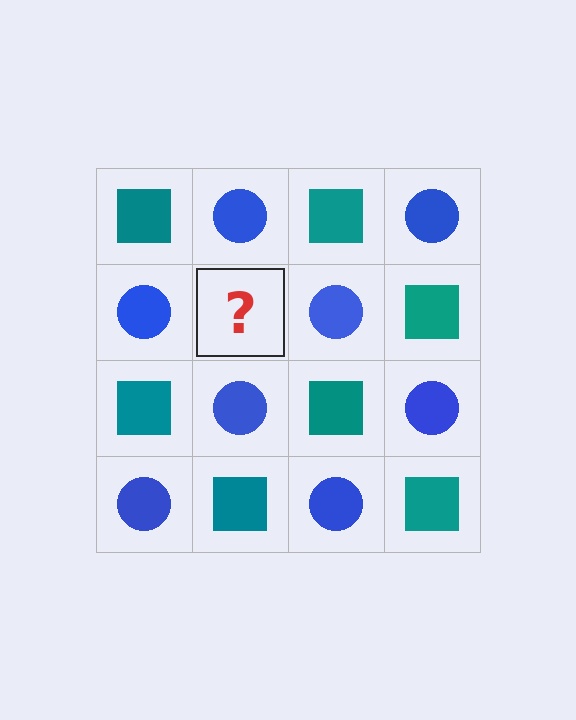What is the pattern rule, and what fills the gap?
The rule is that it alternates teal square and blue circle in a checkerboard pattern. The gap should be filled with a teal square.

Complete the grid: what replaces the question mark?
The question mark should be replaced with a teal square.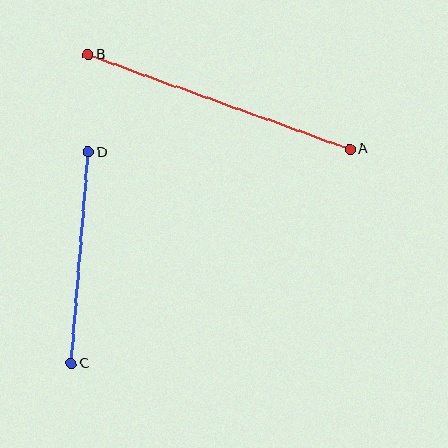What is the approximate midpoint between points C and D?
The midpoint is at approximately (80, 258) pixels.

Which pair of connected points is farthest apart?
Points A and B are farthest apart.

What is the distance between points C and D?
The distance is approximately 212 pixels.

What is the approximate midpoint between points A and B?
The midpoint is at approximately (219, 102) pixels.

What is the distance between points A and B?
The distance is approximately 278 pixels.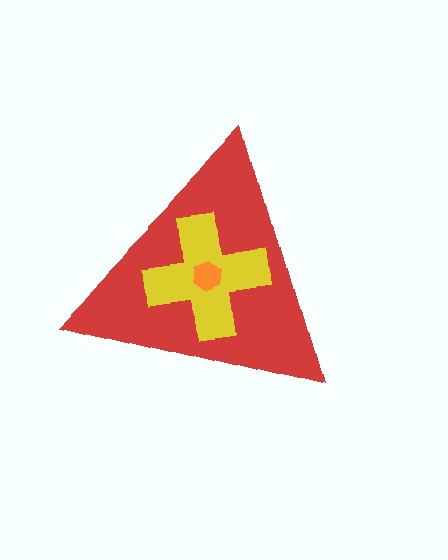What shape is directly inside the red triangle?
The yellow cross.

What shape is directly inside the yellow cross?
The orange hexagon.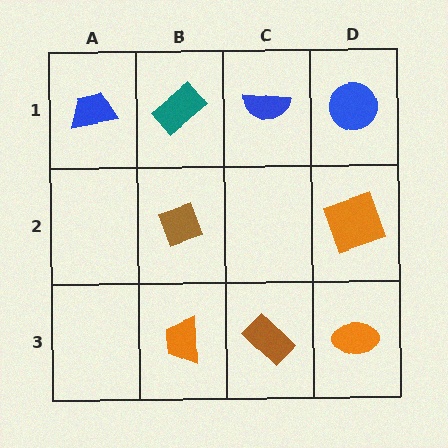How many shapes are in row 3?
3 shapes.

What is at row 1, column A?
A blue trapezoid.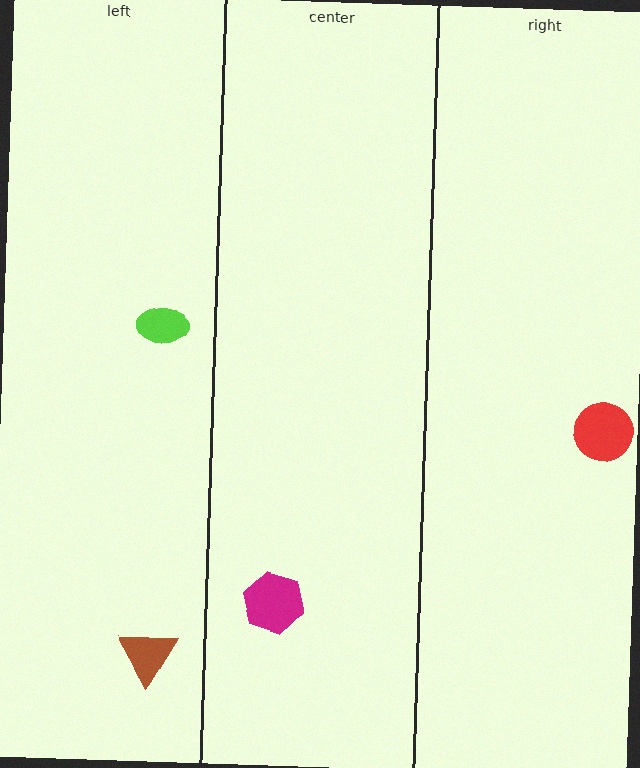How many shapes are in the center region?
1.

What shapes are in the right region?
The red circle.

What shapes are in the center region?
The magenta hexagon.